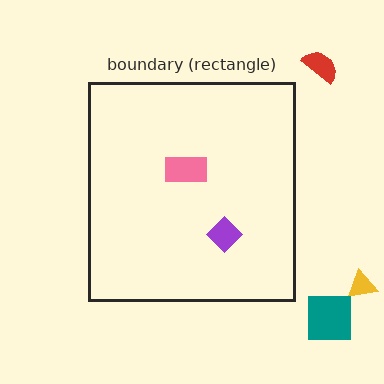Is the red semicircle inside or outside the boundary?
Outside.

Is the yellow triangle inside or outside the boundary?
Outside.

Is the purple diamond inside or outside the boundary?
Inside.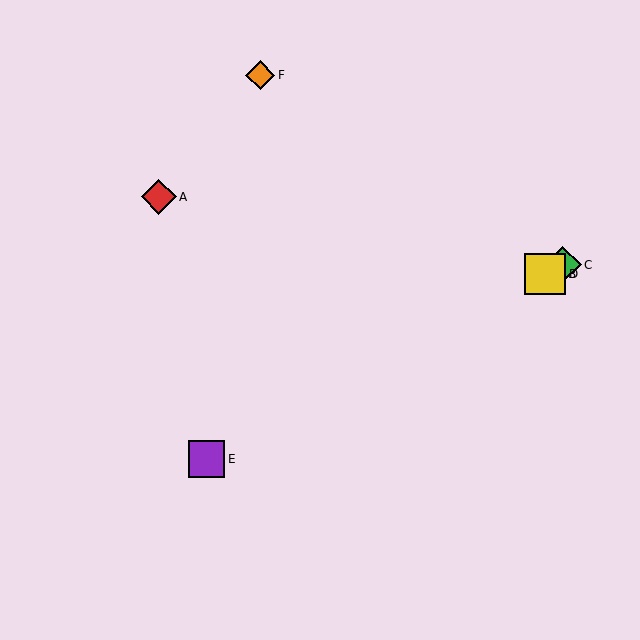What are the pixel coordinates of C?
Object C is at (563, 265).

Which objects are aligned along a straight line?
Objects B, C, D, E are aligned along a straight line.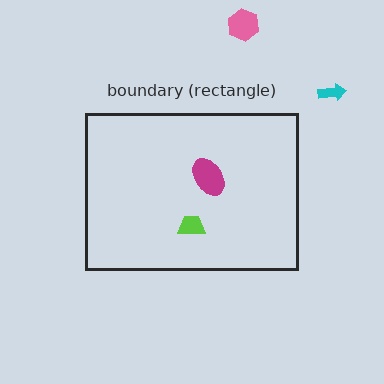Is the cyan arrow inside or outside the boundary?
Outside.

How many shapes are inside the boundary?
2 inside, 2 outside.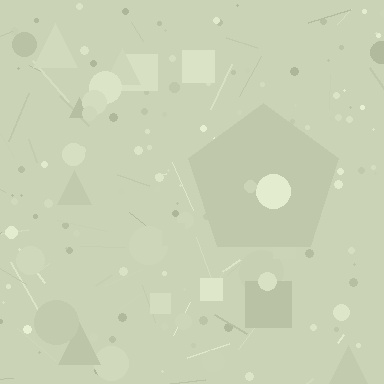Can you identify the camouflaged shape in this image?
The camouflaged shape is a pentagon.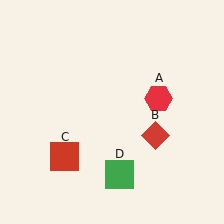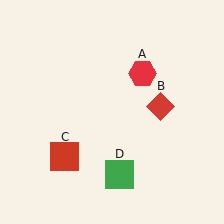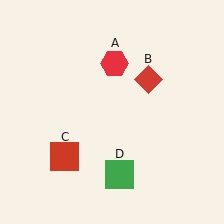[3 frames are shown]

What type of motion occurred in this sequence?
The red hexagon (object A), red diamond (object B) rotated counterclockwise around the center of the scene.